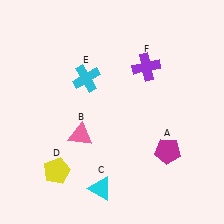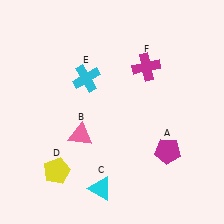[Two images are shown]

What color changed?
The cross (F) changed from purple in Image 1 to magenta in Image 2.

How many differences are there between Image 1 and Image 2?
There is 1 difference between the two images.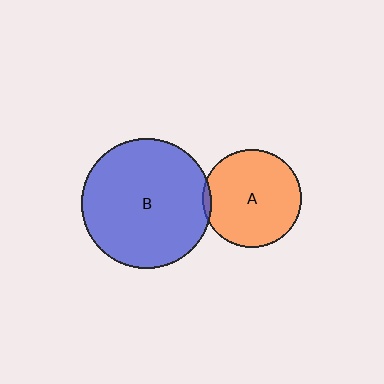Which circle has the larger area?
Circle B (blue).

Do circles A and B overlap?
Yes.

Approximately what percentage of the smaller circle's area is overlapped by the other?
Approximately 5%.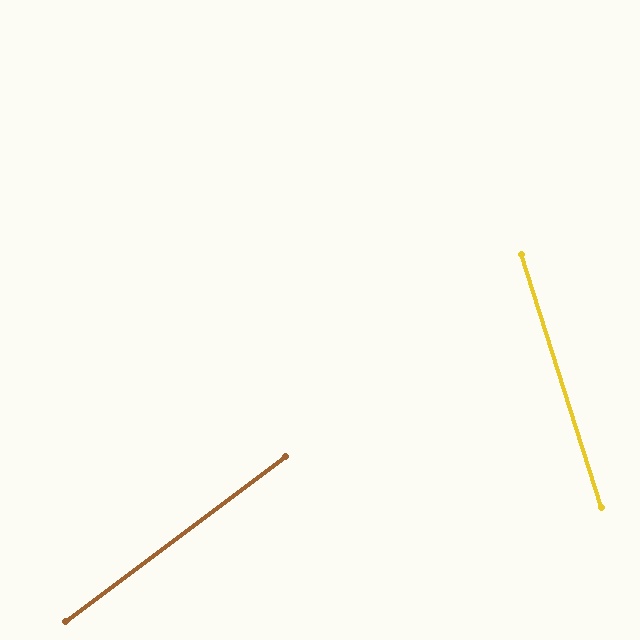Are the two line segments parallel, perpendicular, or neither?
Neither parallel nor perpendicular — they differ by about 71°.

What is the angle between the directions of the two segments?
Approximately 71 degrees.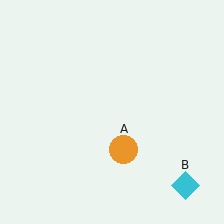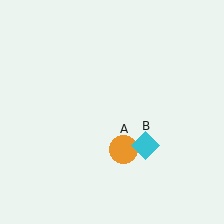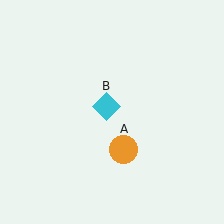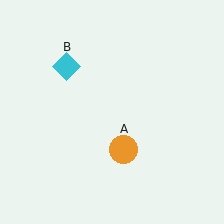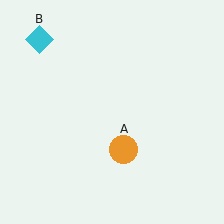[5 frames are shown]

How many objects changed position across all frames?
1 object changed position: cyan diamond (object B).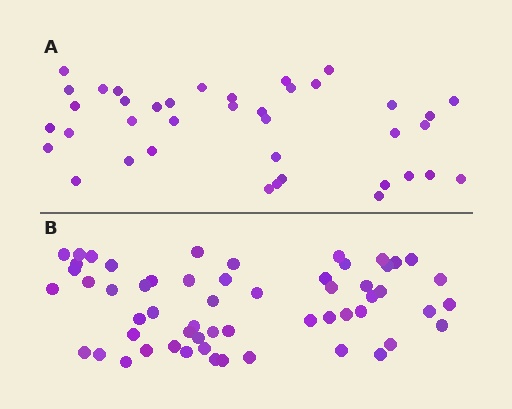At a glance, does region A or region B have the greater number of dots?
Region B (the bottom region) has more dots.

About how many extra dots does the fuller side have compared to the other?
Region B has approximately 20 more dots than region A.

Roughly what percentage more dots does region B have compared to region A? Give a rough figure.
About 45% more.